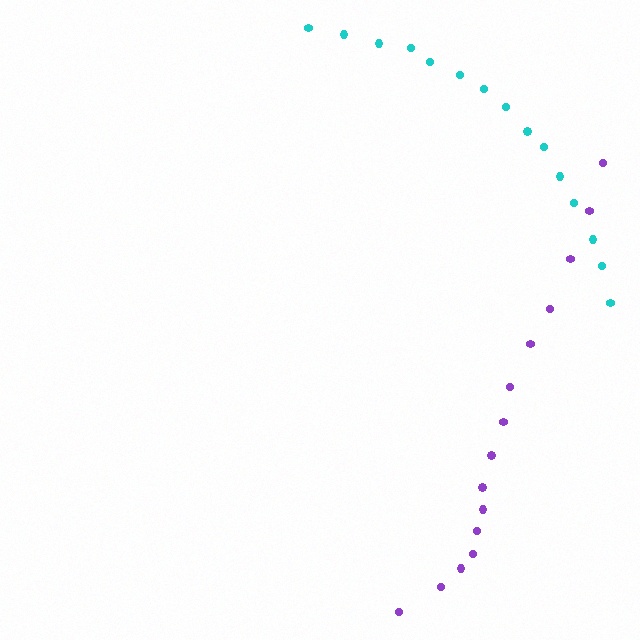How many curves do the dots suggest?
There are 2 distinct paths.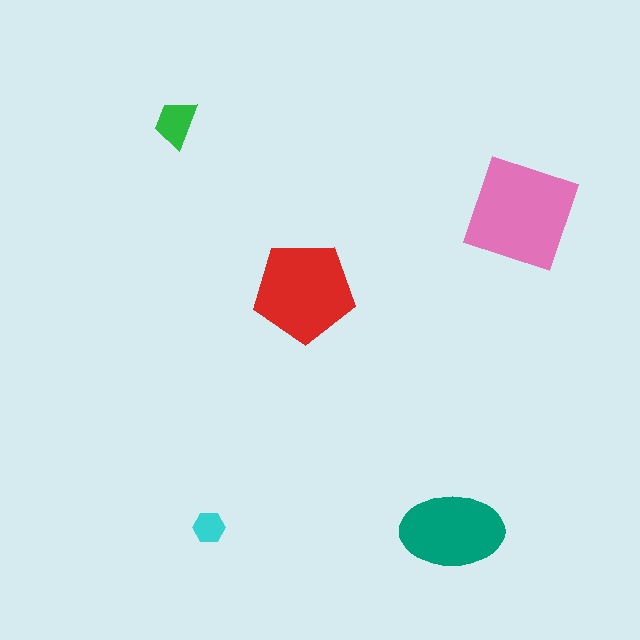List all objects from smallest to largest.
The cyan hexagon, the green trapezoid, the teal ellipse, the red pentagon, the pink square.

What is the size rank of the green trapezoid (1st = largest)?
4th.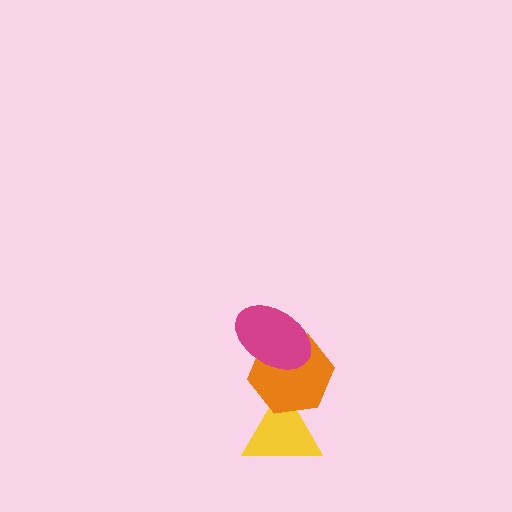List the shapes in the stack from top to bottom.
From top to bottom: the magenta ellipse, the orange hexagon, the yellow triangle.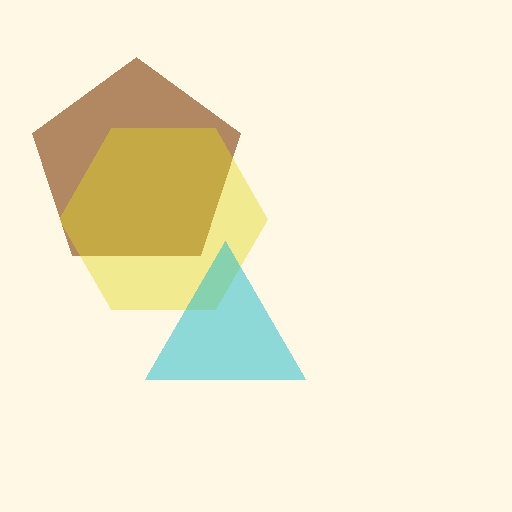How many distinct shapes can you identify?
There are 3 distinct shapes: a brown pentagon, a yellow hexagon, a cyan triangle.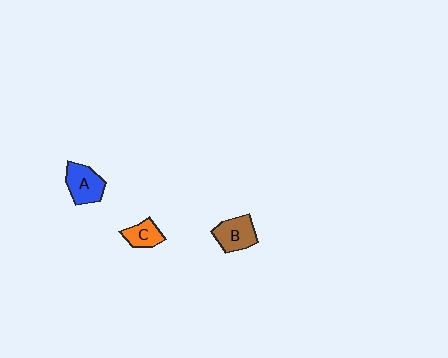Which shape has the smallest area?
Shape C (orange).